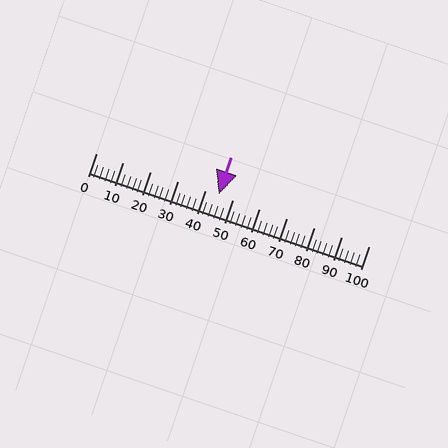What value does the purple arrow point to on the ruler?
The purple arrow points to approximately 45.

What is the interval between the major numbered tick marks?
The major tick marks are spaced 10 units apart.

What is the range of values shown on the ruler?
The ruler shows values from 0 to 100.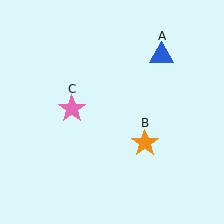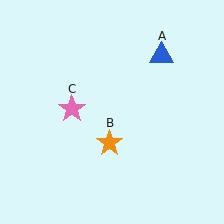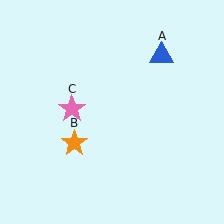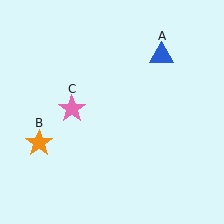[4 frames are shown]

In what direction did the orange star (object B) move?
The orange star (object B) moved left.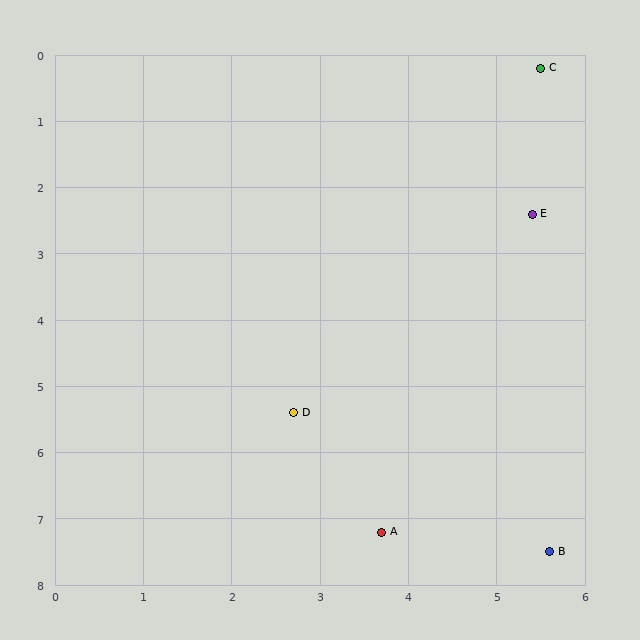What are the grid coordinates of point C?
Point C is at approximately (5.5, 0.2).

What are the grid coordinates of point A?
Point A is at approximately (3.7, 7.2).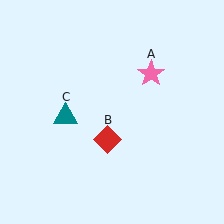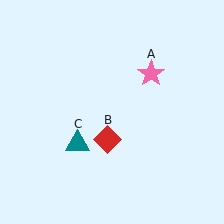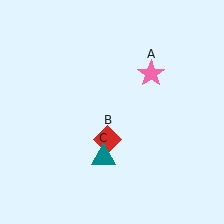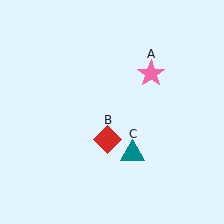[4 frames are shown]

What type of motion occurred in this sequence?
The teal triangle (object C) rotated counterclockwise around the center of the scene.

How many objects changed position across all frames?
1 object changed position: teal triangle (object C).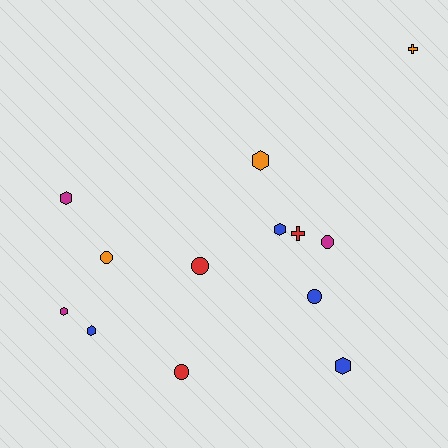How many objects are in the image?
There are 13 objects.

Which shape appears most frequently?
Hexagon, with 6 objects.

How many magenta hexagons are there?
There are 2 magenta hexagons.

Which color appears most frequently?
Blue, with 4 objects.